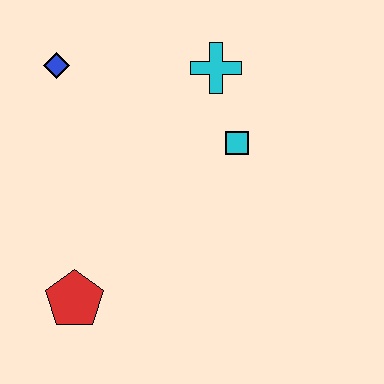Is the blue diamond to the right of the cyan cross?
No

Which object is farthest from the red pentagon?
The cyan cross is farthest from the red pentagon.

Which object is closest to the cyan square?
The cyan cross is closest to the cyan square.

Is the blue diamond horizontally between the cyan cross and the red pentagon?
No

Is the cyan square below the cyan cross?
Yes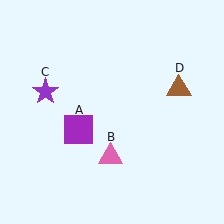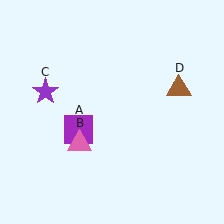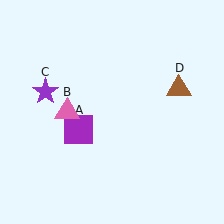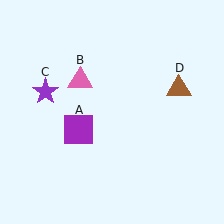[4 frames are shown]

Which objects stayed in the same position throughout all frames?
Purple square (object A) and purple star (object C) and brown triangle (object D) remained stationary.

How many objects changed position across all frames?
1 object changed position: pink triangle (object B).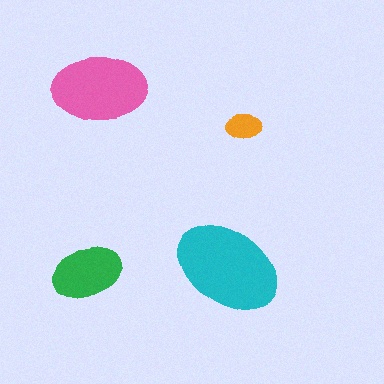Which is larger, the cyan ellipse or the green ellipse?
The cyan one.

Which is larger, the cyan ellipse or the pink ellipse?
The cyan one.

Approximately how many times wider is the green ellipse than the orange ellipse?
About 2 times wider.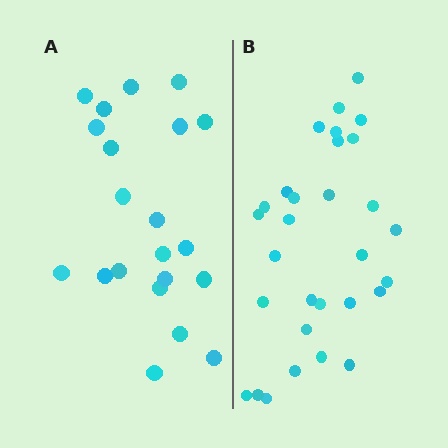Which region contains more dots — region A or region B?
Region B (the right region) has more dots.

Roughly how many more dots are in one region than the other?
Region B has roughly 8 or so more dots than region A.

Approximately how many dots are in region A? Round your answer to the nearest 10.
About 20 dots. (The exact count is 21, which rounds to 20.)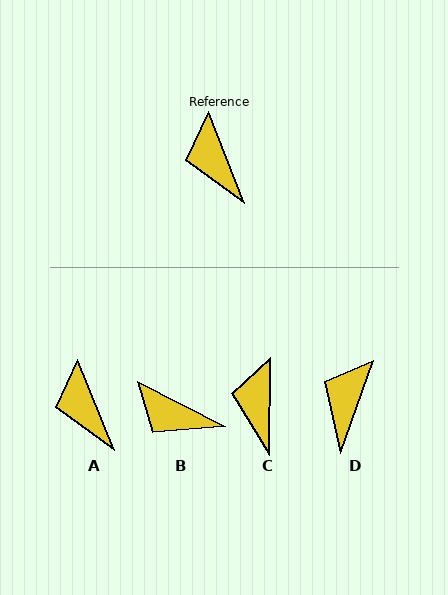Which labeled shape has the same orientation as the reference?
A.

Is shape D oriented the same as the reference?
No, it is off by about 42 degrees.